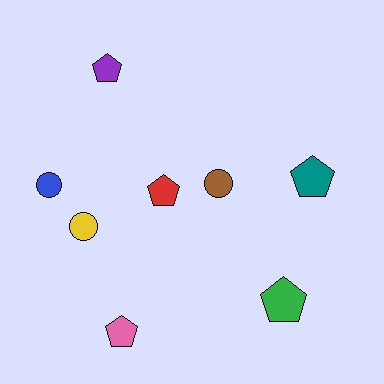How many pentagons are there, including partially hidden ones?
There are 5 pentagons.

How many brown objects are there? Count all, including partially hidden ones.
There is 1 brown object.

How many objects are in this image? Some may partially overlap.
There are 8 objects.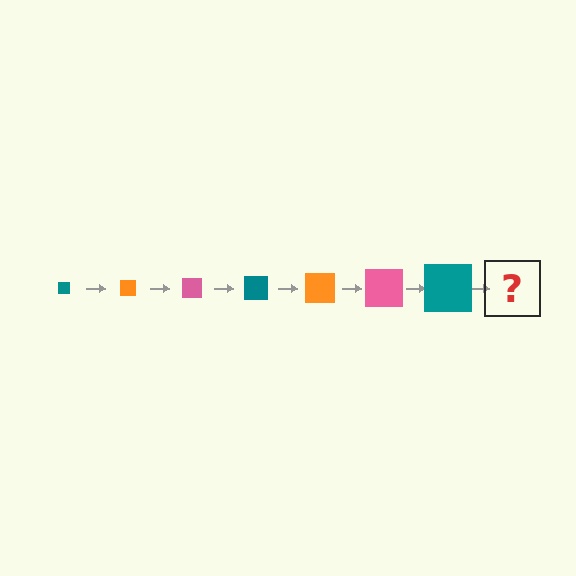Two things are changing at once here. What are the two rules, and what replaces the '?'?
The two rules are that the square grows larger each step and the color cycles through teal, orange, and pink. The '?' should be an orange square, larger than the previous one.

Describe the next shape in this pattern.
It should be an orange square, larger than the previous one.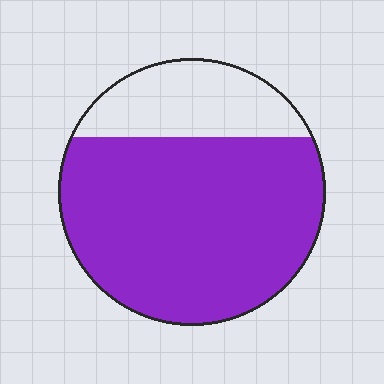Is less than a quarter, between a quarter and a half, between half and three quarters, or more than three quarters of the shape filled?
More than three quarters.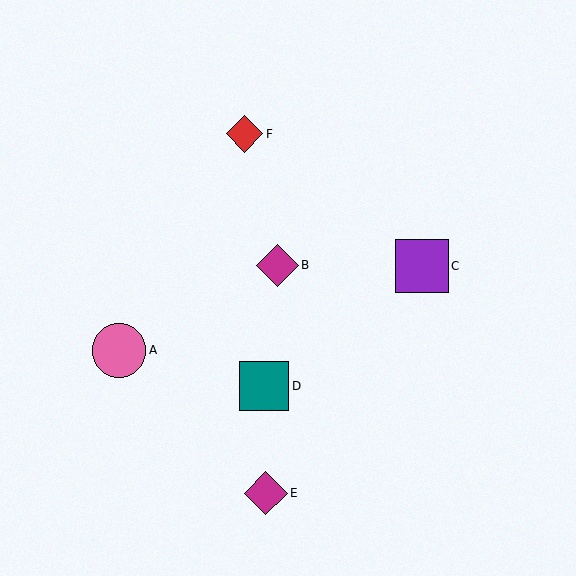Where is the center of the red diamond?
The center of the red diamond is at (244, 134).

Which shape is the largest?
The pink circle (labeled A) is the largest.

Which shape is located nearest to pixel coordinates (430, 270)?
The purple square (labeled C) at (422, 266) is nearest to that location.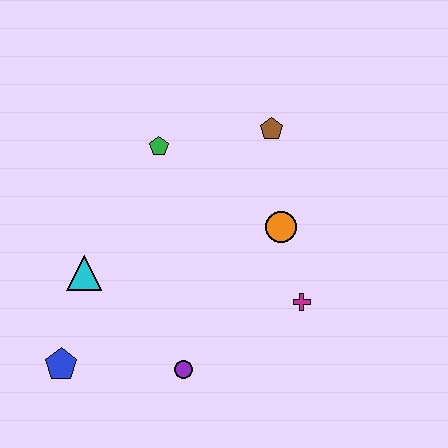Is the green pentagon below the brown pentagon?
Yes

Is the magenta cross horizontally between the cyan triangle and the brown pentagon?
No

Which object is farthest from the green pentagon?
The blue pentagon is farthest from the green pentagon.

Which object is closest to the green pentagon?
The brown pentagon is closest to the green pentagon.